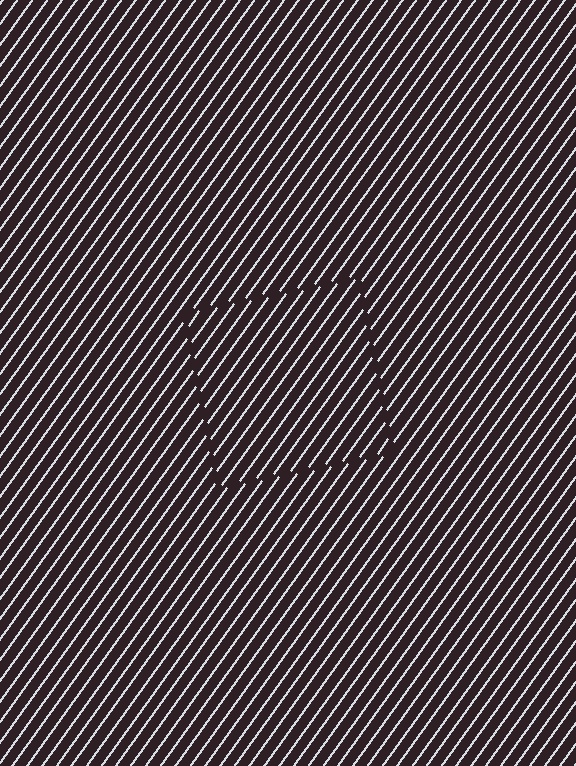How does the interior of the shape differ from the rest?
The interior of the shape contains the same grating, shifted by half a period — the contour is defined by the phase discontinuity where line-ends from the inner and outer gratings abut.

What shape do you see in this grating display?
An illusory square. The interior of the shape contains the same grating, shifted by half a period — the contour is defined by the phase discontinuity where line-ends from the inner and outer gratings abut.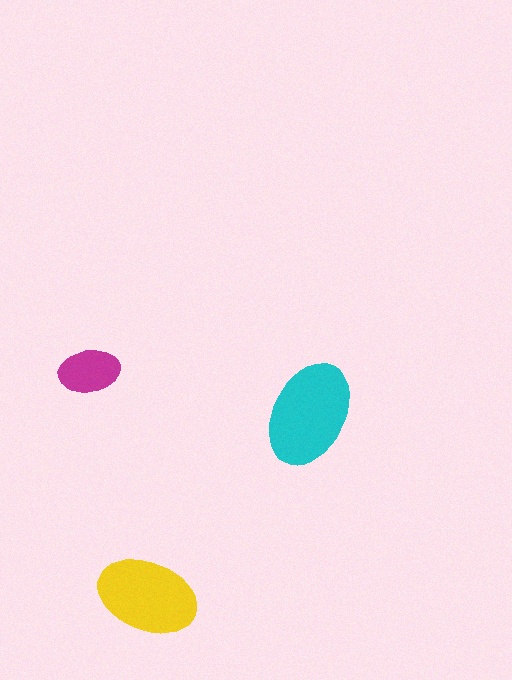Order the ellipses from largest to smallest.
the cyan one, the yellow one, the magenta one.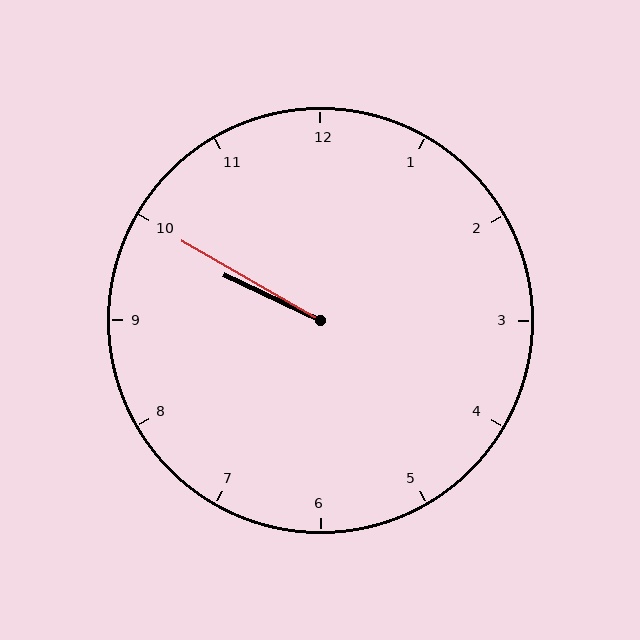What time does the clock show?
9:50.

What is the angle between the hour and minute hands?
Approximately 5 degrees.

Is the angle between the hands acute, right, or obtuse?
It is acute.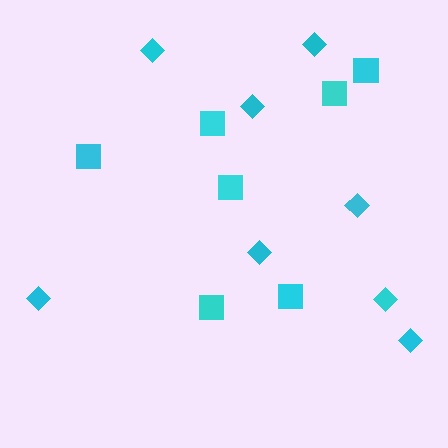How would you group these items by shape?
There are 2 groups: one group of diamonds (8) and one group of squares (7).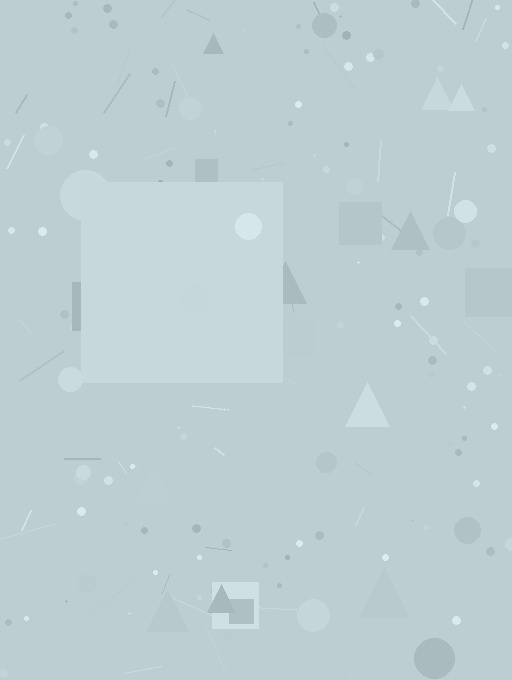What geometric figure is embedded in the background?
A square is embedded in the background.